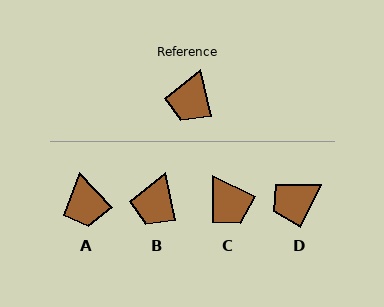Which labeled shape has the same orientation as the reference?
B.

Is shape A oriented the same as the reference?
No, it is off by about 31 degrees.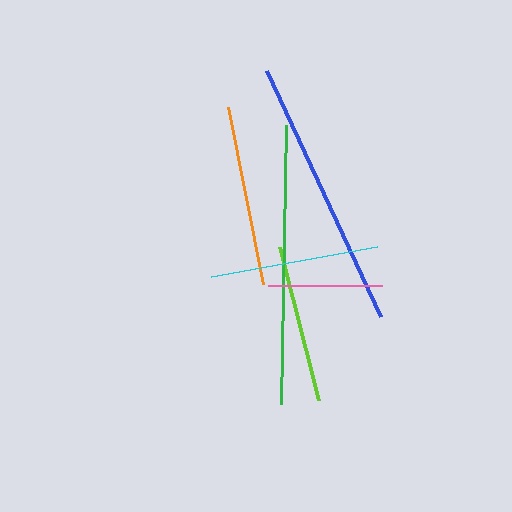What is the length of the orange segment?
The orange segment is approximately 180 pixels long.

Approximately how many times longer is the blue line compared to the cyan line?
The blue line is approximately 1.6 times the length of the cyan line.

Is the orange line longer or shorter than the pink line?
The orange line is longer than the pink line.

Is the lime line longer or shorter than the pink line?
The lime line is longer than the pink line.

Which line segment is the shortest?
The pink line is the shortest at approximately 115 pixels.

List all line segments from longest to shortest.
From longest to shortest: green, blue, orange, cyan, lime, pink.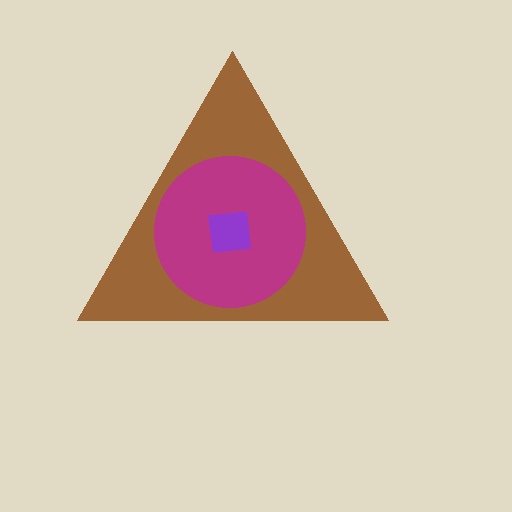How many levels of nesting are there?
3.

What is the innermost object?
The purple square.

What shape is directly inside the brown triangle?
The magenta circle.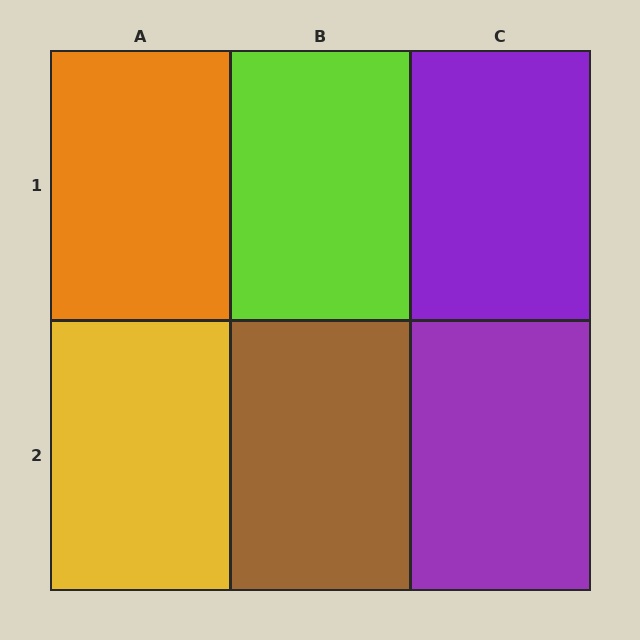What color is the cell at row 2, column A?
Yellow.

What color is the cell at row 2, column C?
Purple.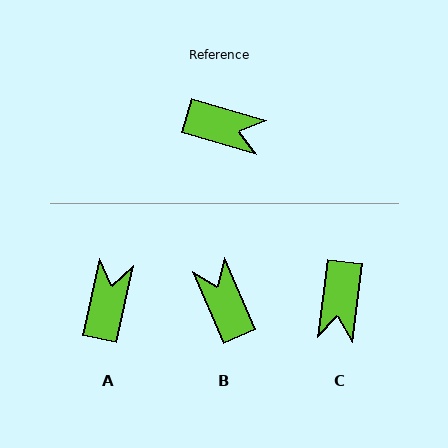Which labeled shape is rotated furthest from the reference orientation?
B, about 129 degrees away.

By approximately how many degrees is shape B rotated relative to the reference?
Approximately 129 degrees counter-clockwise.